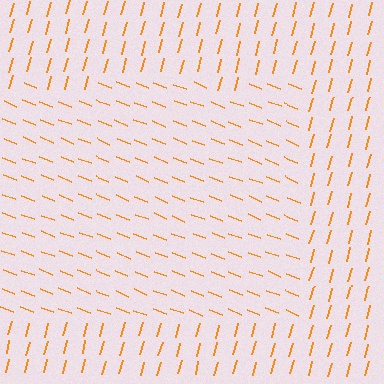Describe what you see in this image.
The image is filled with small orange line segments. A rectangle region in the image has lines oriented differently from the surrounding lines, creating a visible texture boundary.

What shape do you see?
I see a rectangle.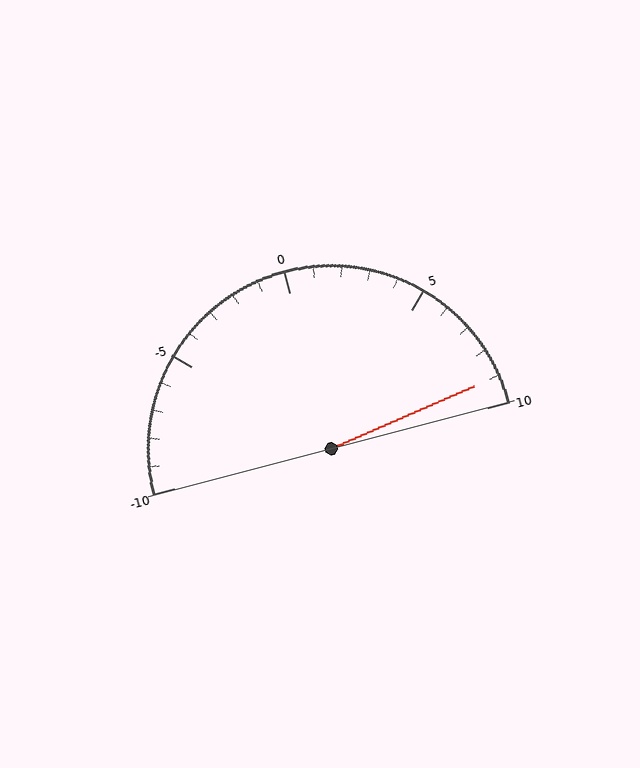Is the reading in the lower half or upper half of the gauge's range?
The reading is in the upper half of the range (-10 to 10).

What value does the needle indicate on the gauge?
The needle indicates approximately 9.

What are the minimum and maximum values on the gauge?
The gauge ranges from -10 to 10.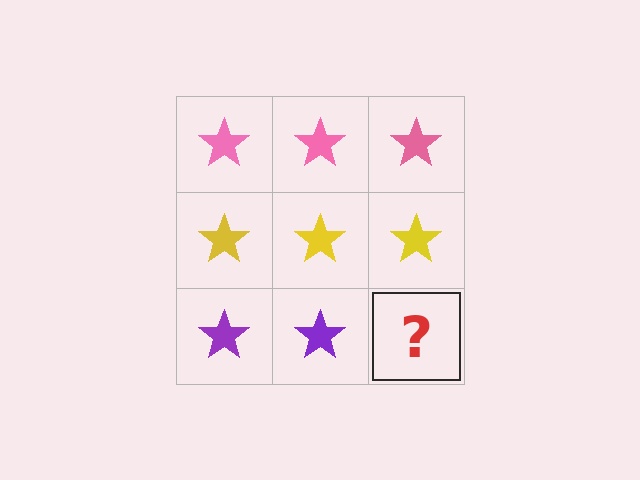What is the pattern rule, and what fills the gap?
The rule is that each row has a consistent color. The gap should be filled with a purple star.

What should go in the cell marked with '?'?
The missing cell should contain a purple star.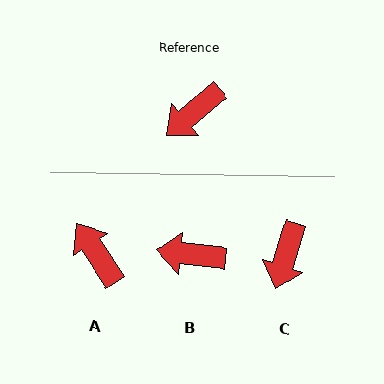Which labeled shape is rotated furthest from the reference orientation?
A, about 97 degrees away.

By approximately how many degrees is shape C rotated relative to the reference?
Approximately 33 degrees counter-clockwise.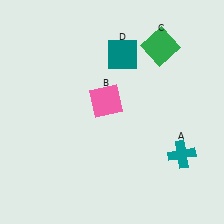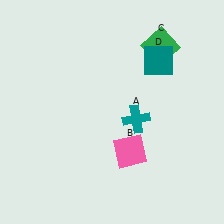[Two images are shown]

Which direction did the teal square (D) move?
The teal square (D) moved right.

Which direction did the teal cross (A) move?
The teal cross (A) moved left.